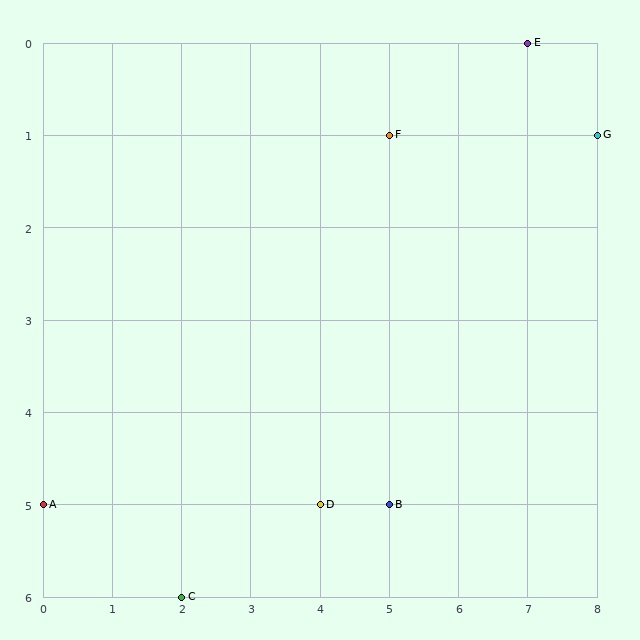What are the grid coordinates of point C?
Point C is at grid coordinates (2, 6).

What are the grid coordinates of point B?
Point B is at grid coordinates (5, 5).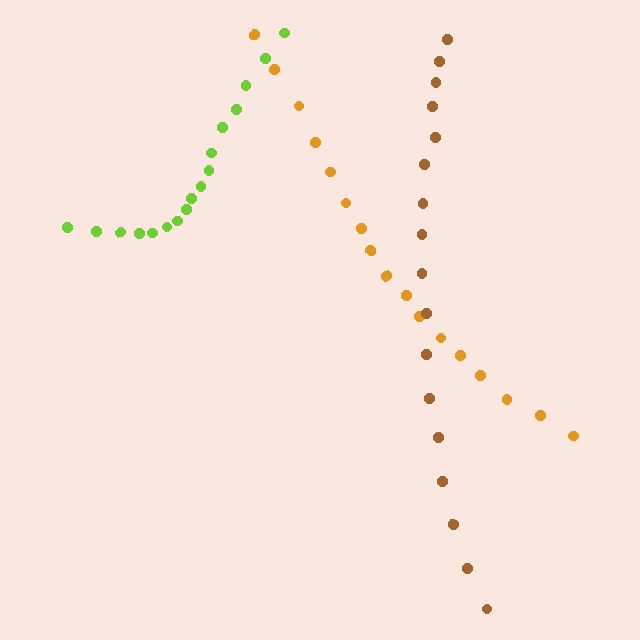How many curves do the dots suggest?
There are 3 distinct paths.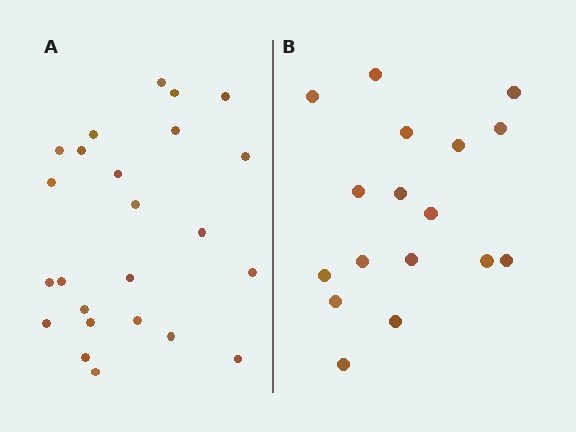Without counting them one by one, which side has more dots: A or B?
Region A (the left region) has more dots.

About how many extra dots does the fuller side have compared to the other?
Region A has roughly 8 or so more dots than region B.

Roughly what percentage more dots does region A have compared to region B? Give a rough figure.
About 40% more.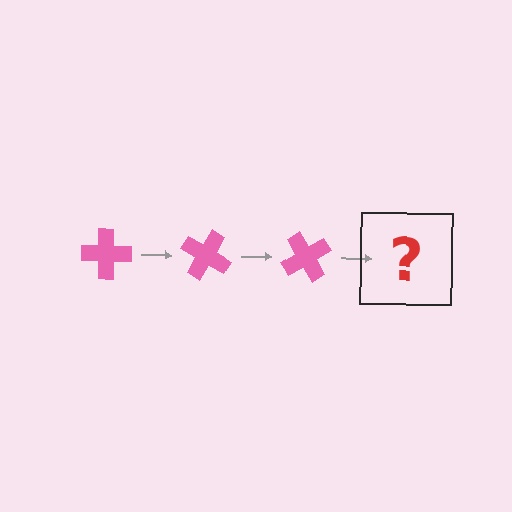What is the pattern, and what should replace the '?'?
The pattern is that the cross rotates 30 degrees each step. The '?' should be a pink cross rotated 90 degrees.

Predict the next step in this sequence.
The next step is a pink cross rotated 90 degrees.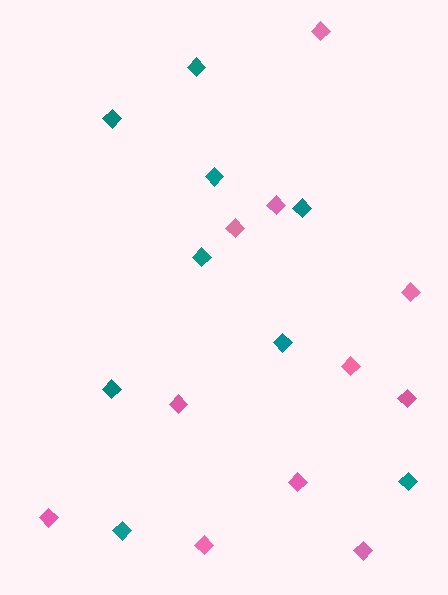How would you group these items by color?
There are 2 groups: one group of teal diamonds (9) and one group of pink diamonds (11).